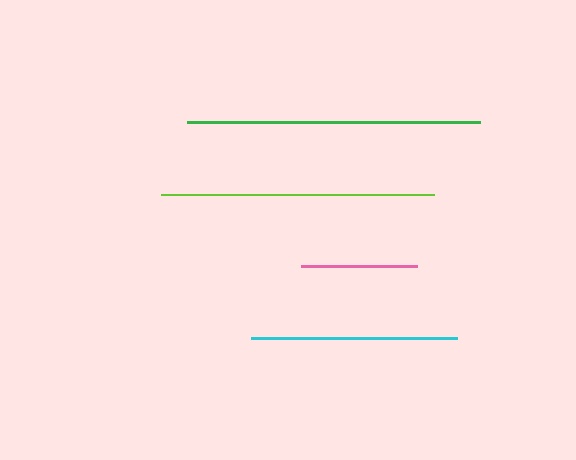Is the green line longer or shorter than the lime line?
The green line is longer than the lime line.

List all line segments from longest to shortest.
From longest to shortest: green, lime, cyan, pink.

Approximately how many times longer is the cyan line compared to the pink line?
The cyan line is approximately 1.8 times the length of the pink line.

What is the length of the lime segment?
The lime segment is approximately 273 pixels long.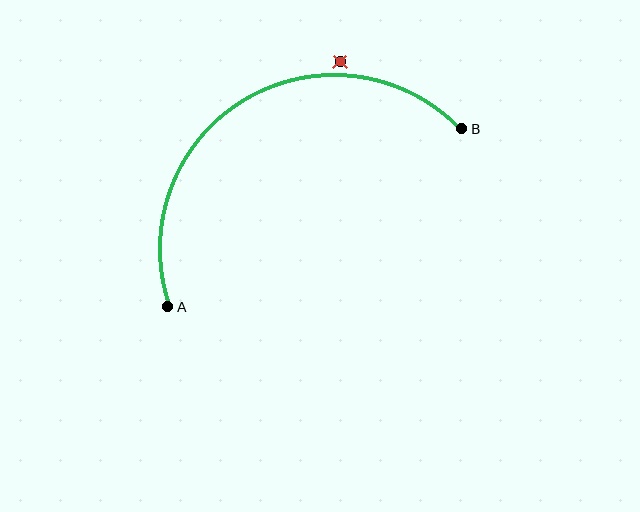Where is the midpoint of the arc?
The arc midpoint is the point on the curve farthest from the straight line joining A and B. It sits above that line.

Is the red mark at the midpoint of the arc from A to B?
No — the red mark does not lie on the arc at all. It sits slightly outside the curve.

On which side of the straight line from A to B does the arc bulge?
The arc bulges above the straight line connecting A and B.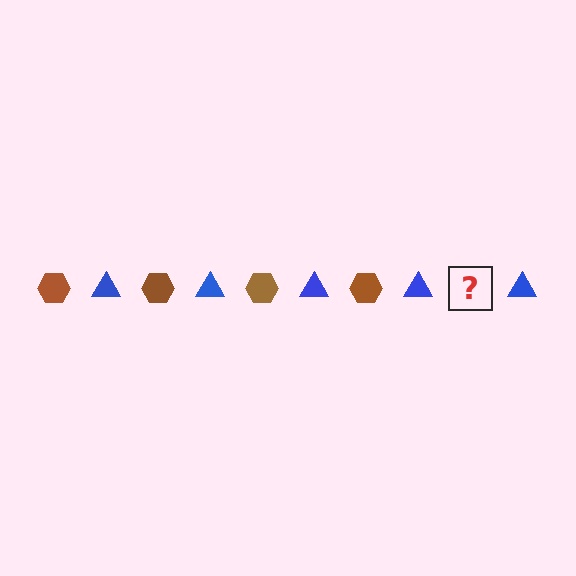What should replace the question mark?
The question mark should be replaced with a brown hexagon.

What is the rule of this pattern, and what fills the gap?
The rule is that the pattern alternates between brown hexagon and blue triangle. The gap should be filled with a brown hexagon.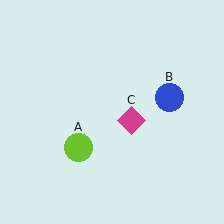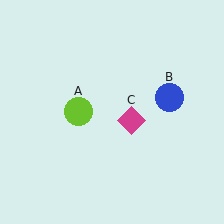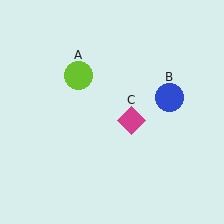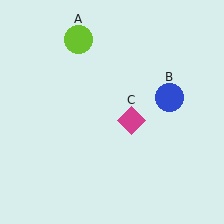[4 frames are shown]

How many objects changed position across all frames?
1 object changed position: lime circle (object A).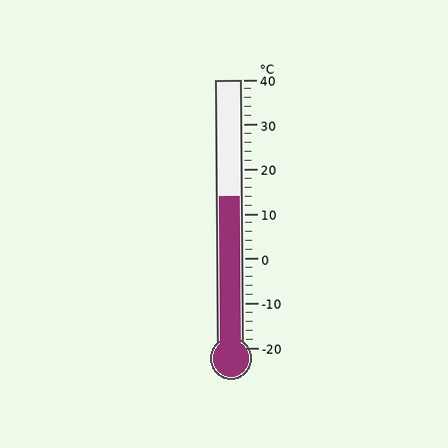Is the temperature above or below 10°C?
The temperature is above 10°C.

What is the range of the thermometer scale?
The thermometer scale ranges from -20°C to 40°C.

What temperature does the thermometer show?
The thermometer shows approximately 14°C.